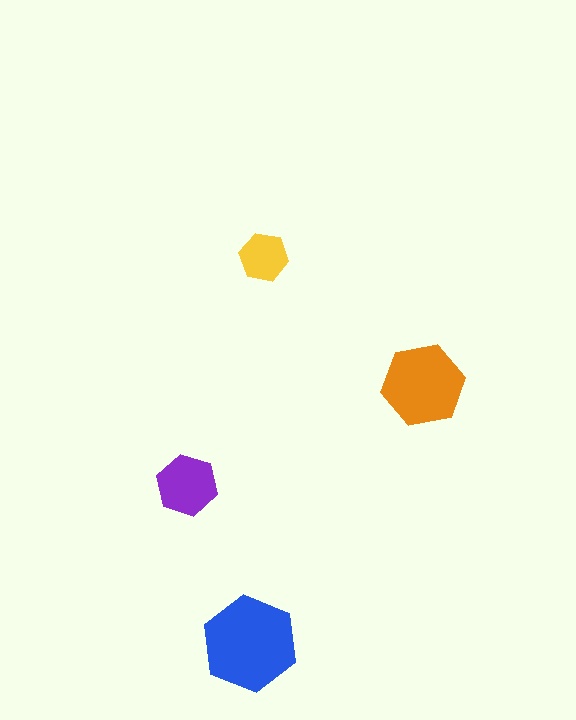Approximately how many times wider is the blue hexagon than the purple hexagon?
About 1.5 times wider.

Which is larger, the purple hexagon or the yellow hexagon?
The purple one.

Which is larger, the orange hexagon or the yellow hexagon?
The orange one.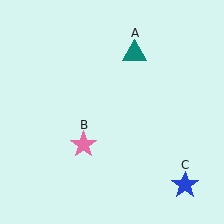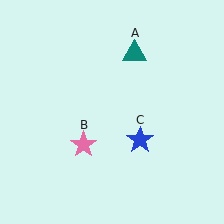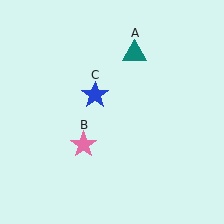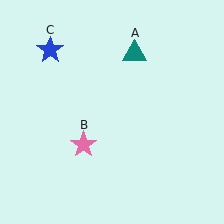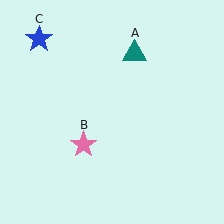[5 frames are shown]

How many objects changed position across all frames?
1 object changed position: blue star (object C).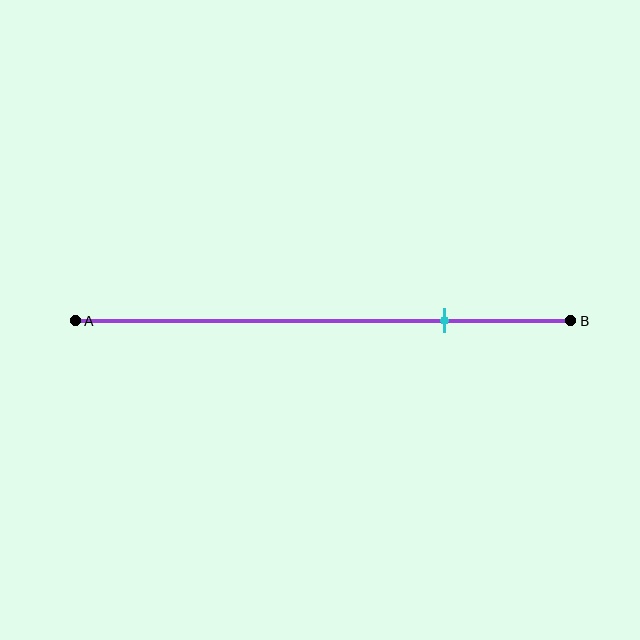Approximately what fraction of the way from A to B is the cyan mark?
The cyan mark is approximately 75% of the way from A to B.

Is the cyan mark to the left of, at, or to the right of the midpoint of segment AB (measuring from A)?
The cyan mark is to the right of the midpoint of segment AB.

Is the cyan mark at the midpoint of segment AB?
No, the mark is at about 75% from A, not at the 50% midpoint.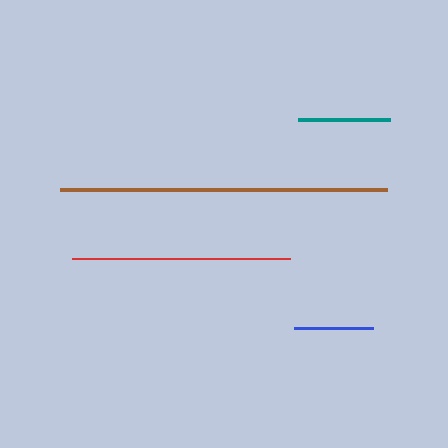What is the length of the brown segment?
The brown segment is approximately 326 pixels long.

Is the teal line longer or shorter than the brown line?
The brown line is longer than the teal line.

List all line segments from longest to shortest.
From longest to shortest: brown, red, teal, blue.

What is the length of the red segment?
The red segment is approximately 217 pixels long.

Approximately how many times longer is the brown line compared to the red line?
The brown line is approximately 1.5 times the length of the red line.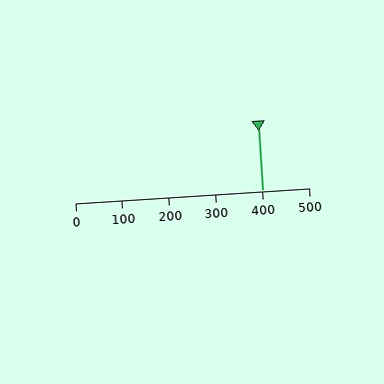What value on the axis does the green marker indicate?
The marker indicates approximately 400.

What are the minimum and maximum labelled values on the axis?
The axis runs from 0 to 500.